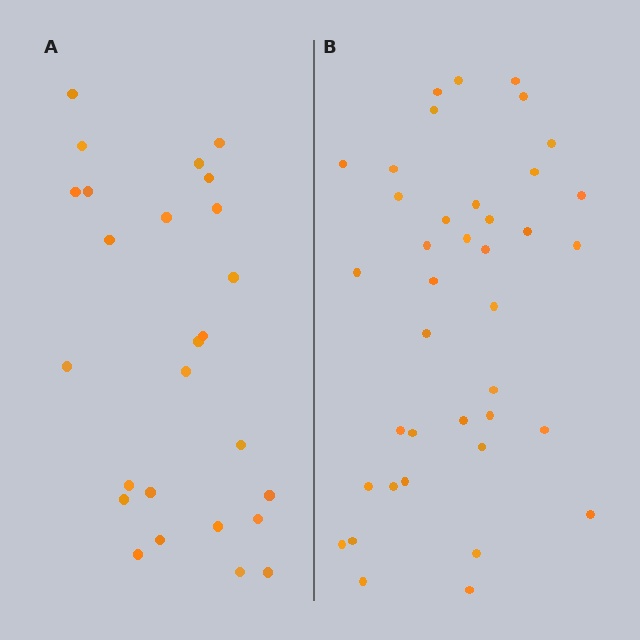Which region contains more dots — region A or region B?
Region B (the right region) has more dots.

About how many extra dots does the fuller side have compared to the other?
Region B has approximately 15 more dots than region A.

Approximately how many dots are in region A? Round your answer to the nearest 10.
About 30 dots. (The exact count is 26, which rounds to 30.)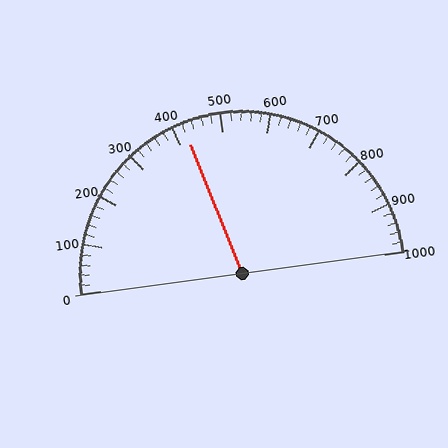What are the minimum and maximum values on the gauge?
The gauge ranges from 0 to 1000.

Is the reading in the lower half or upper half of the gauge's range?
The reading is in the lower half of the range (0 to 1000).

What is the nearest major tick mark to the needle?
The nearest major tick mark is 400.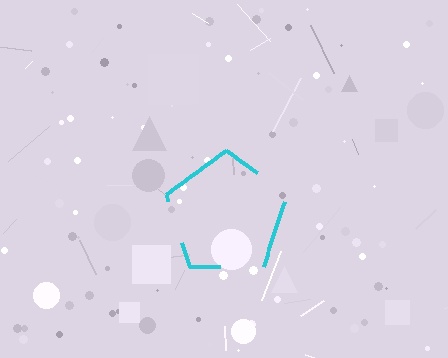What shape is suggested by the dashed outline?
The dashed outline suggests a pentagon.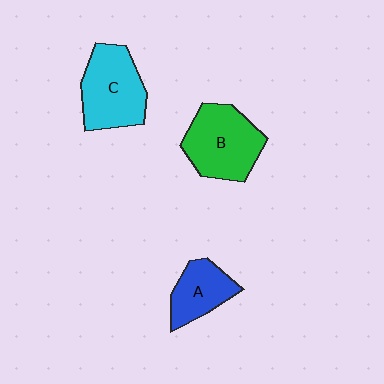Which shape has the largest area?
Shape B (green).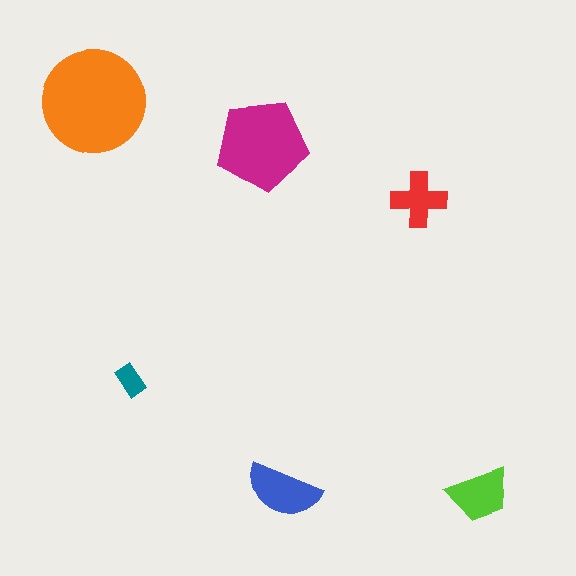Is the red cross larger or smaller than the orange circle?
Smaller.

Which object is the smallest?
The teal rectangle.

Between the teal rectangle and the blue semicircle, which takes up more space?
The blue semicircle.